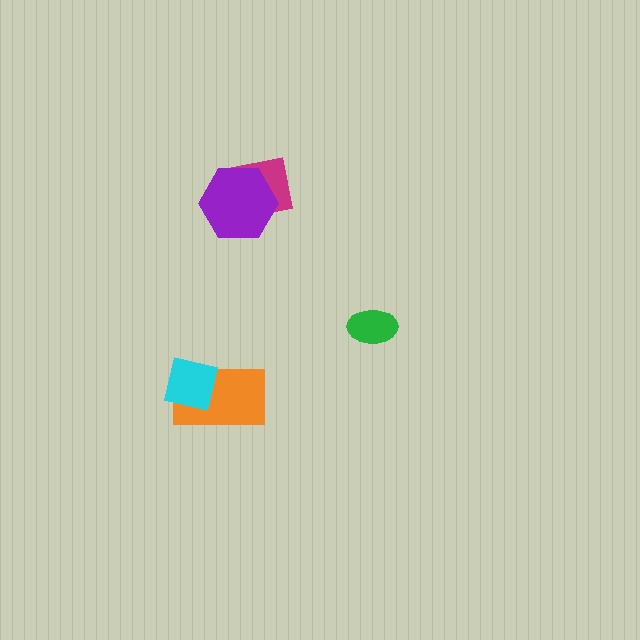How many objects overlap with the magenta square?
1 object overlaps with the magenta square.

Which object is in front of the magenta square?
The purple hexagon is in front of the magenta square.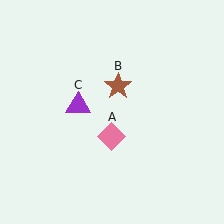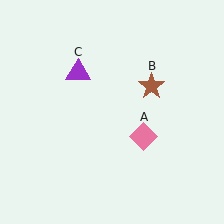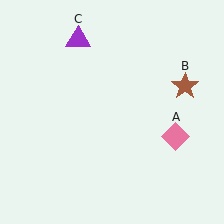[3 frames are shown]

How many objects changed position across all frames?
3 objects changed position: pink diamond (object A), brown star (object B), purple triangle (object C).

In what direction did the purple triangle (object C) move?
The purple triangle (object C) moved up.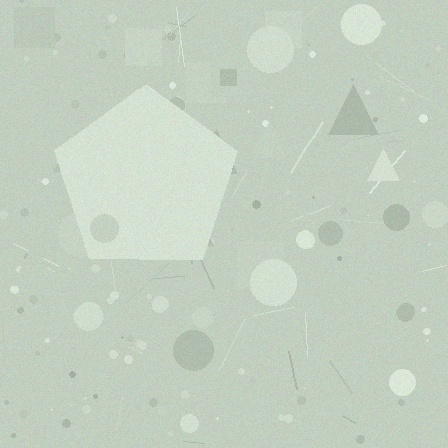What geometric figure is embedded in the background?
A pentagon is embedded in the background.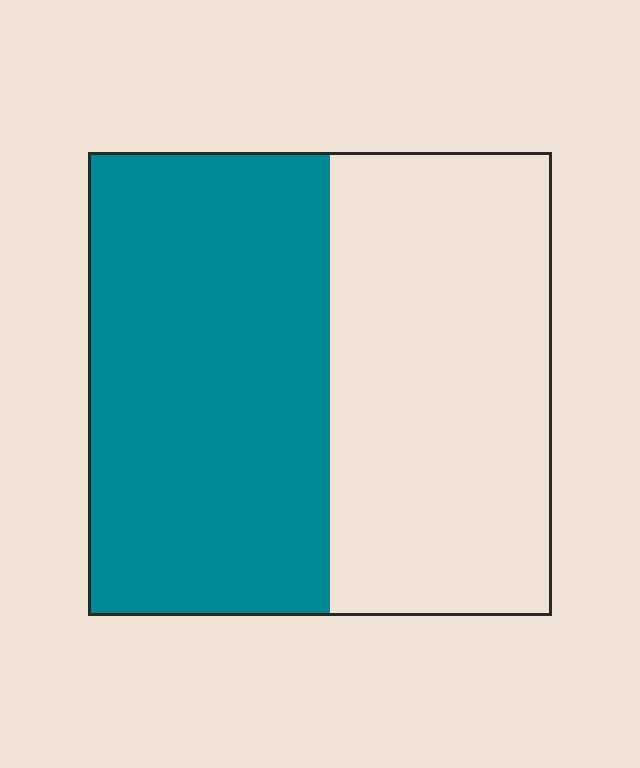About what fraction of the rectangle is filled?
About one half (1/2).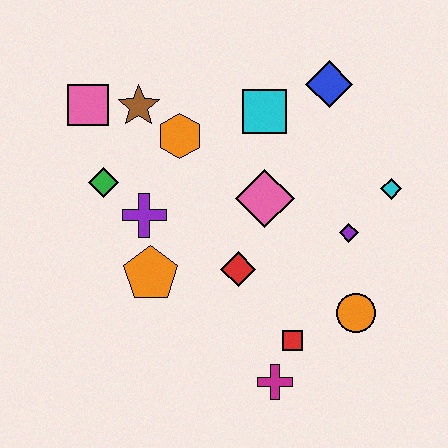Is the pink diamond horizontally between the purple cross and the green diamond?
No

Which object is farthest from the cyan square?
The magenta cross is farthest from the cyan square.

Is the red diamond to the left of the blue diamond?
Yes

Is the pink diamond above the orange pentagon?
Yes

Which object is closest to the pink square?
The brown star is closest to the pink square.